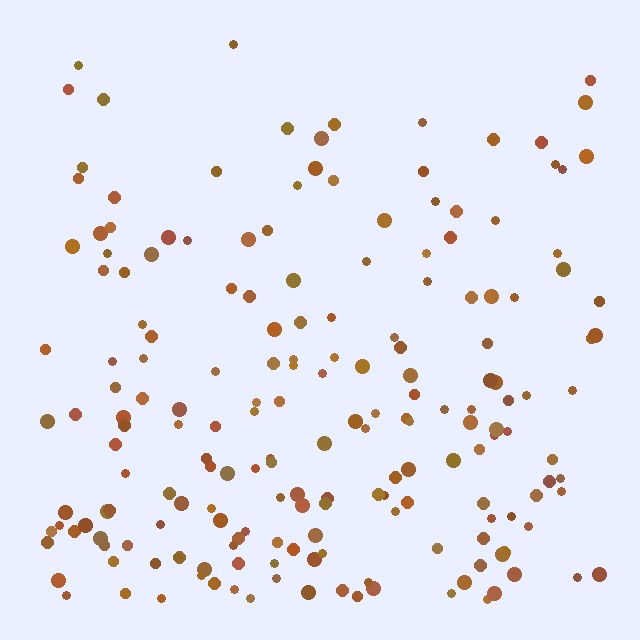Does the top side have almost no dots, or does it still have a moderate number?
Still a moderate number, just noticeably fewer than the bottom.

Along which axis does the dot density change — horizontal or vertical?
Vertical.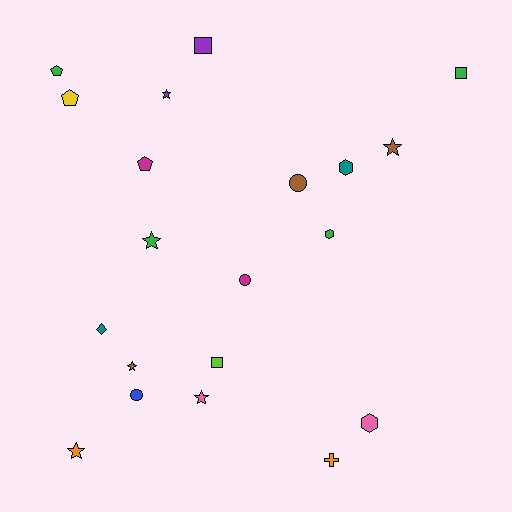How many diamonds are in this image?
There is 1 diamond.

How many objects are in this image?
There are 20 objects.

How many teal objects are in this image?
There are 2 teal objects.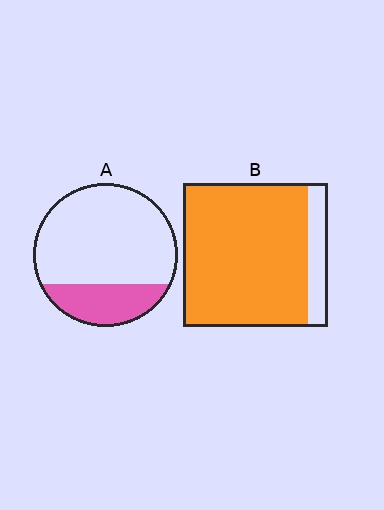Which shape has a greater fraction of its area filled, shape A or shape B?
Shape B.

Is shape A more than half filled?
No.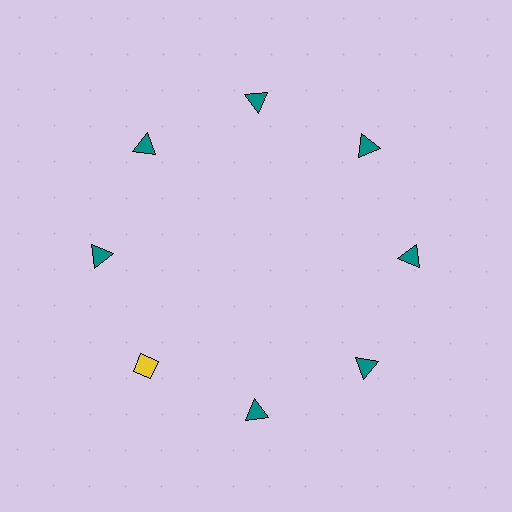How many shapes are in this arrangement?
There are 8 shapes arranged in a ring pattern.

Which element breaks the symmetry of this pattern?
The yellow diamond at roughly the 8 o'clock position breaks the symmetry. All other shapes are teal triangles.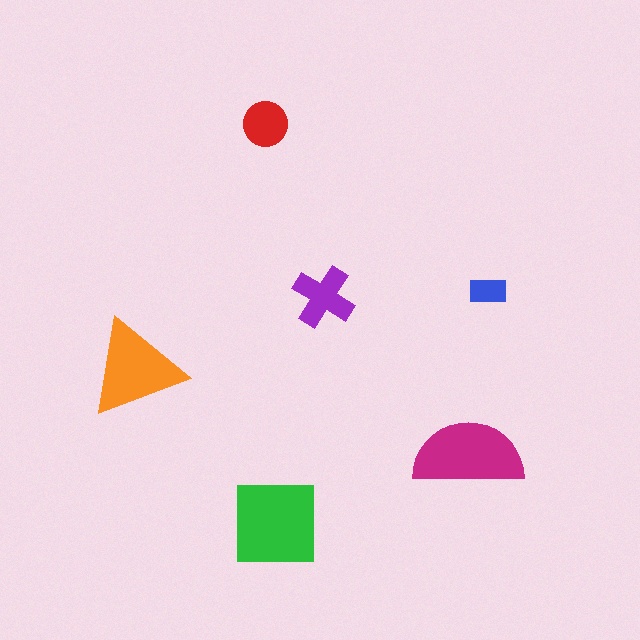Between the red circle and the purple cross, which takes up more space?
The purple cross.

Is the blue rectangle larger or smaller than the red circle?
Smaller.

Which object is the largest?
The green square.